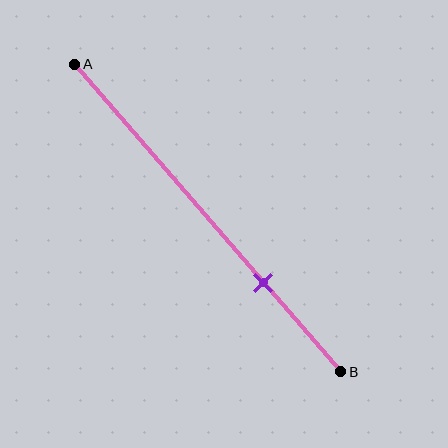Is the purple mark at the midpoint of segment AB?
No, the mark is at about 70% from A, not at the 50% midpoint.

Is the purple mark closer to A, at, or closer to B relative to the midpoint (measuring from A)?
The purple mark is closer to point B than the midpoint of segment AB.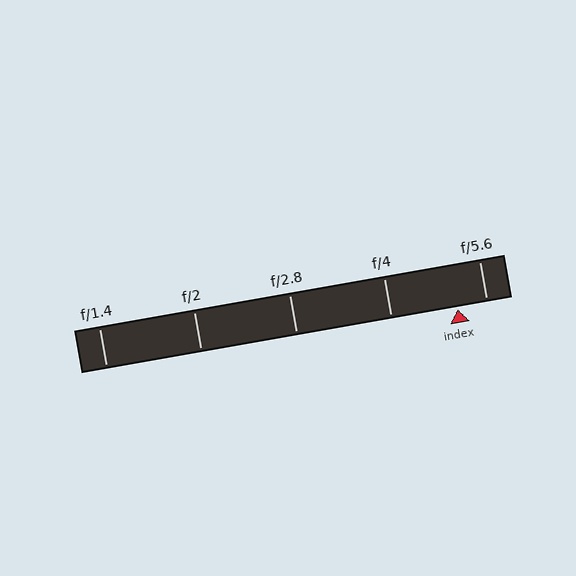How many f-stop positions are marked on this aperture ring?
There are 5 f-stop positions marked.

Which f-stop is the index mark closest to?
The index mark is closest to f/5.6.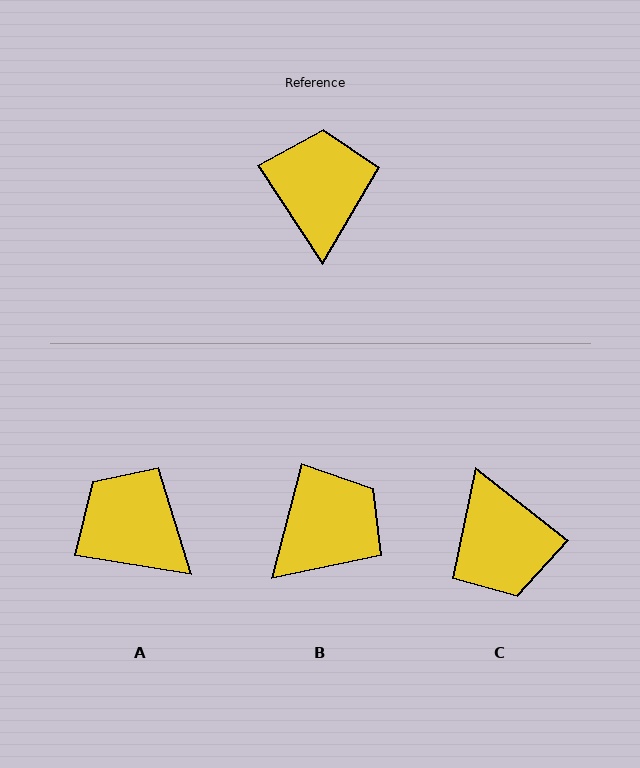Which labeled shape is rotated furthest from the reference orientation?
C, about 161 degrees away.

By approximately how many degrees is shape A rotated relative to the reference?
Approximately 47 degrees counter-clockwise.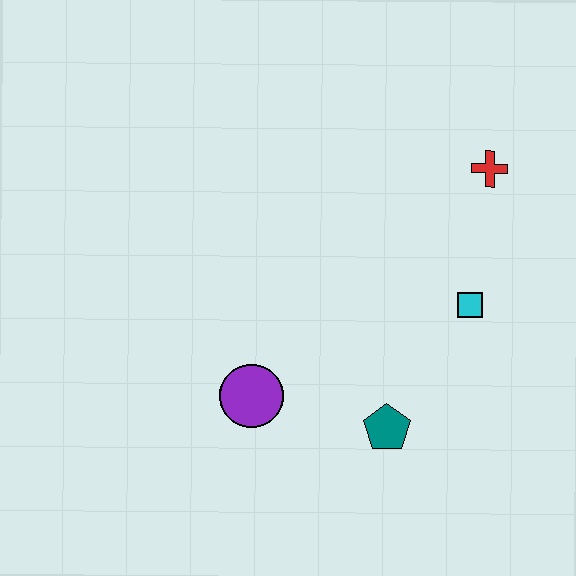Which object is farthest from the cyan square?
The purple circle is farthest from the cyan square.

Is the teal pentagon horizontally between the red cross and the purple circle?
Yes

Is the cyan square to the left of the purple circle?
No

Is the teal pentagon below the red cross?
Yes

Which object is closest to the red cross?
The cyan square is closest to the red cross.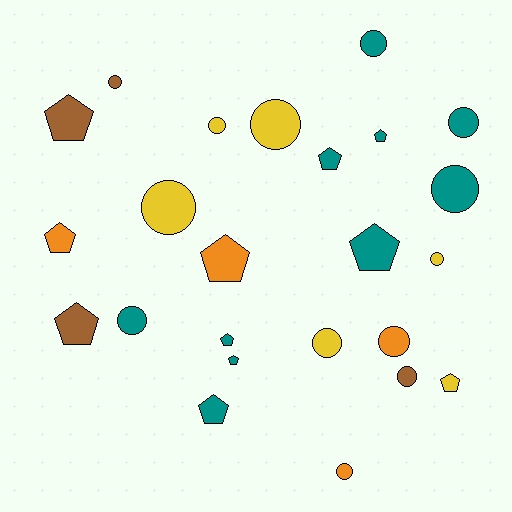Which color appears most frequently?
Teal, with 10 objects.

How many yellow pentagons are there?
There is 1 yellow pentagon.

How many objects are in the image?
There are 24 objects.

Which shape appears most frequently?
Circle, with 13 objects.